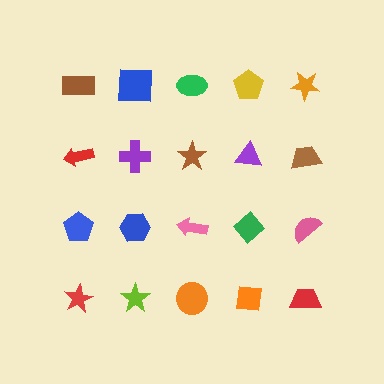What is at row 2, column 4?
A purple triangle.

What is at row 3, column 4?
A green diamond.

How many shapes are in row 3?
5 shapes.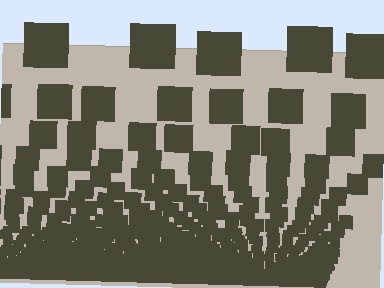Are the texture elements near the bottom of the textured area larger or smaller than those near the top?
Smaller. The gradient is inverted — elements near the bottom are smaller and denser.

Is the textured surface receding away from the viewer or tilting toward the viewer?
The surface appears to tilt toward the viewer. Texture elements get larger and sparser toward the top.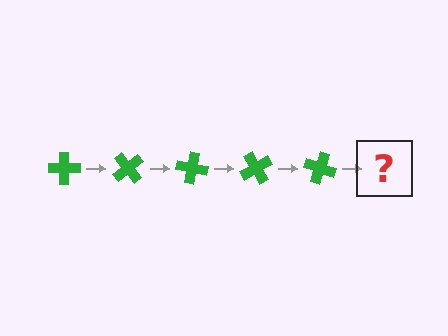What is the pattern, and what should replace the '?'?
The pattern is that the cross rotates 50 degrees each step. The '?' should be a green cross rotated 250 degrees.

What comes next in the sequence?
The next element should be a green cross rotated 250 degrees.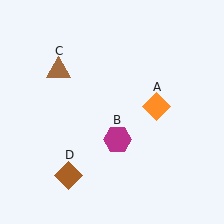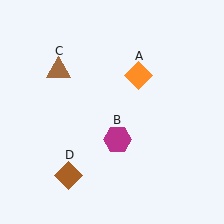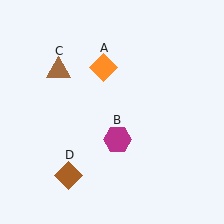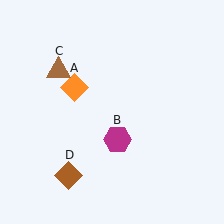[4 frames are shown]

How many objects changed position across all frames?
1 object changed position: orange diamond (object A).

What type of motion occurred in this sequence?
The orange diamond (object A) rotated counterclockwise around the center of the scene.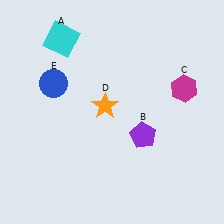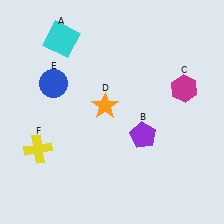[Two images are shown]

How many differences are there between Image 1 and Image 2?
There is 1 difference between the two images.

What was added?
A yellow cross (F) was added in Image 2.